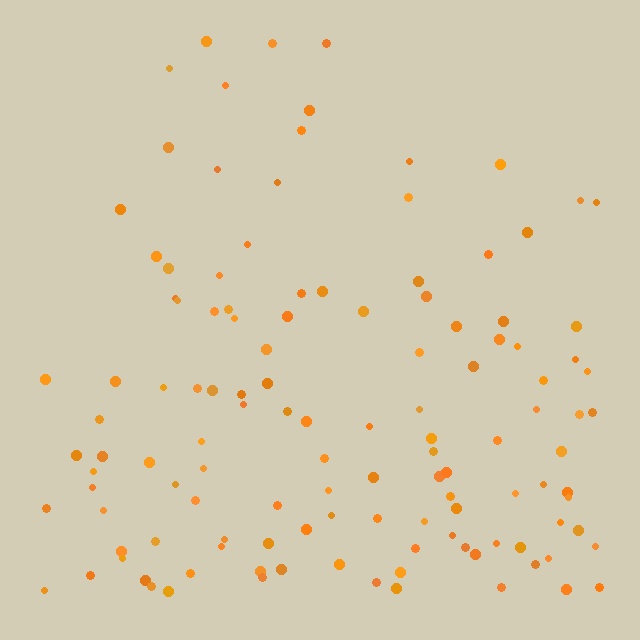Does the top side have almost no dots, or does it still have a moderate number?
Still a moderate number, just noticeably fewer than the bottom.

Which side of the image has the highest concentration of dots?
The bottom.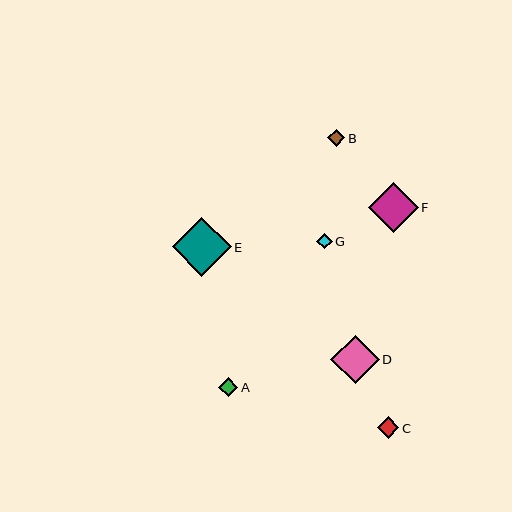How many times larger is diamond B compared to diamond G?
Diamond B is approximately 1.1 times the size of diamond G.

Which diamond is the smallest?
Diamond G is the smallest with a size of approximately 16 pixels.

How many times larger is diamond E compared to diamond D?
Diamond E is approximately 1.2 times the size of diamond D.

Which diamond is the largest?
Diamond E is the largest with a size of approximately 59 pixels.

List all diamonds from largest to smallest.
From largest to smallest: E, F, D, C, A, B, G.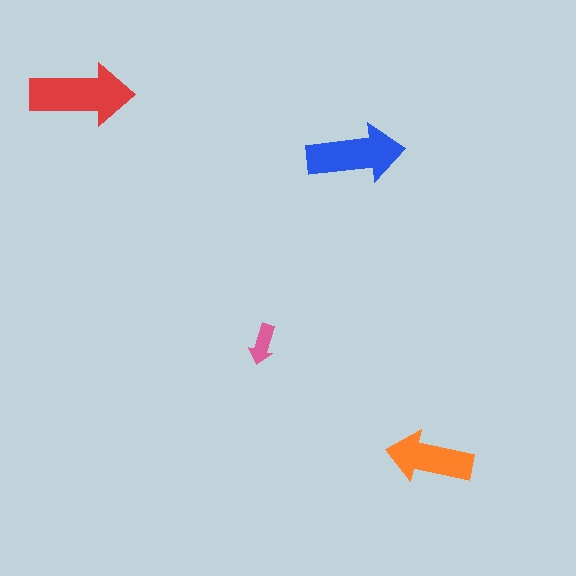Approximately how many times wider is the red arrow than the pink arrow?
About 2.5 times wider.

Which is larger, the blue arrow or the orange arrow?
The blue one.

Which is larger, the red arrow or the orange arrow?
The red one.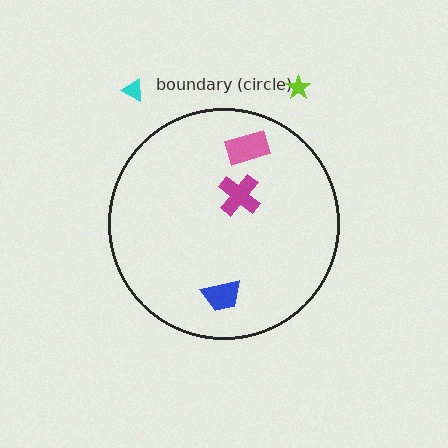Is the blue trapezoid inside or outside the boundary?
Inside.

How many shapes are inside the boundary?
3 inside, 2 outside.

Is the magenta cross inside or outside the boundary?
Inside.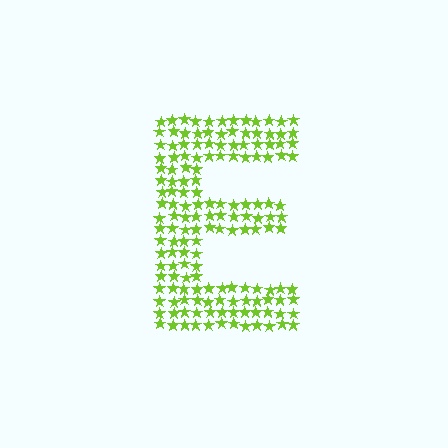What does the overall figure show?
The overall figure shows the letter E.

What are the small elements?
The small elements are stars.